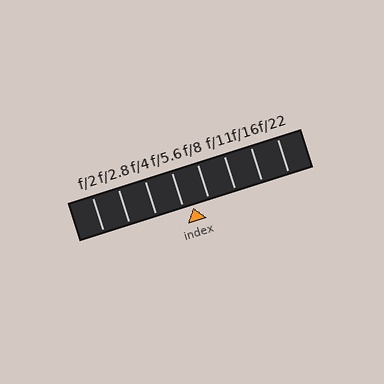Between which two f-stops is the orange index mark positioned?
The index mark is between f/5.6 and f/8.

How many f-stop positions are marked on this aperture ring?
There are 8 f-stop positions marked.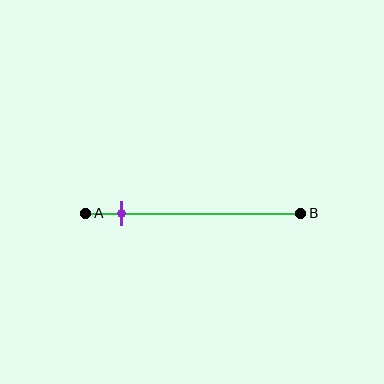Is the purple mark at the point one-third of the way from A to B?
No, the mark is at about 15% from A, not at the 33% one-third point.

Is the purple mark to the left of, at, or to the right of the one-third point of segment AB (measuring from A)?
The purple mark is to the left of the one-third point of segment AB.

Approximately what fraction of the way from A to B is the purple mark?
The purple mark is approximately 15% of the way from A to B.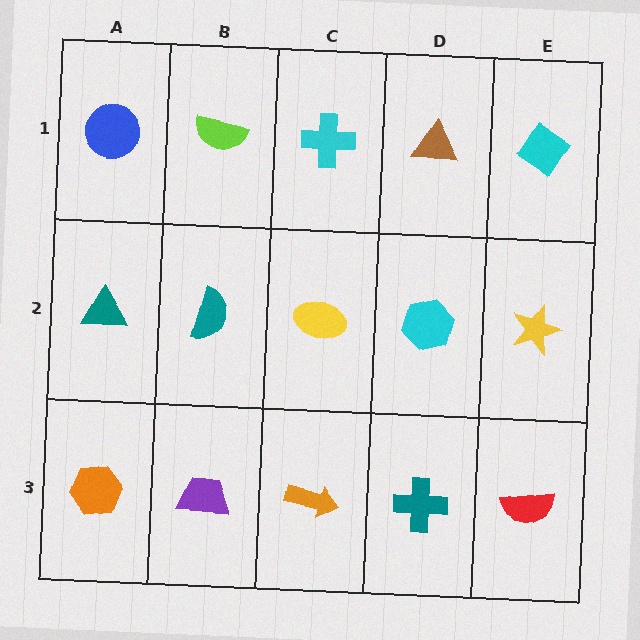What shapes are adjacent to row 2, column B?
A lime semicircle (row 1, column B), a purple trapezoid (row 3, column B), a teal triangle (row 2, column A), a yellow ellipse (row 2, column C).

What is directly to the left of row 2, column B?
A teal triangle.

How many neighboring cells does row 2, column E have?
3.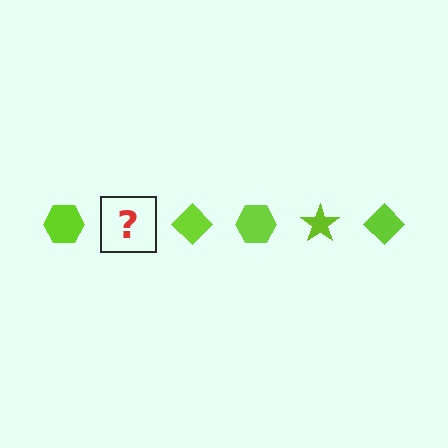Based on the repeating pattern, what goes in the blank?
The blank should be a lime star.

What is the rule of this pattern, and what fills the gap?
The rule is that the pattern cycles through hexagon, star, diamond shapes in lime. The gap should be filled with a lime star.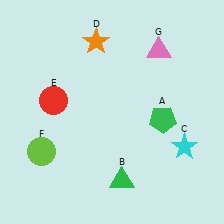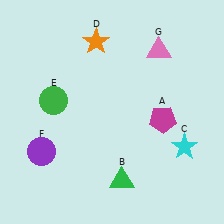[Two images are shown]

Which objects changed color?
A changed from green to magenta. E changed from red to green. F changed from lime to purple.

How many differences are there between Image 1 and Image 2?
There are 3 differences between the two images.